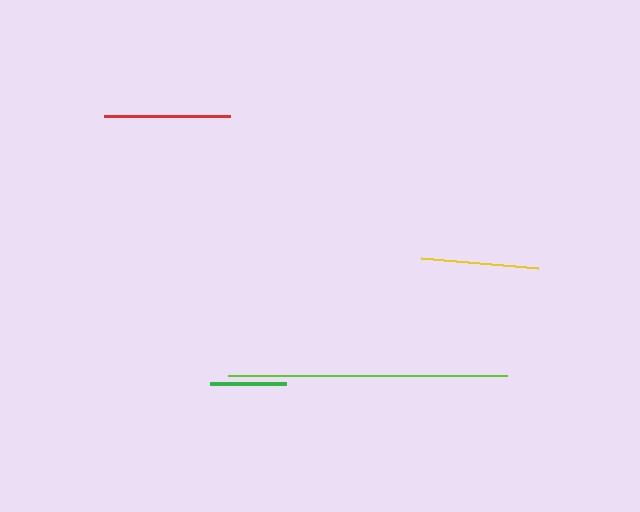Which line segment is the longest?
The lime line is the longest at approximately 278 pixels.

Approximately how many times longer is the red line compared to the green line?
The red line is approximately 1.7 times the length of the green line.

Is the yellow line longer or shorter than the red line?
The red line is longer than the yellow line.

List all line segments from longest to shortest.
From longest to shortest: lime, red, yellow, green.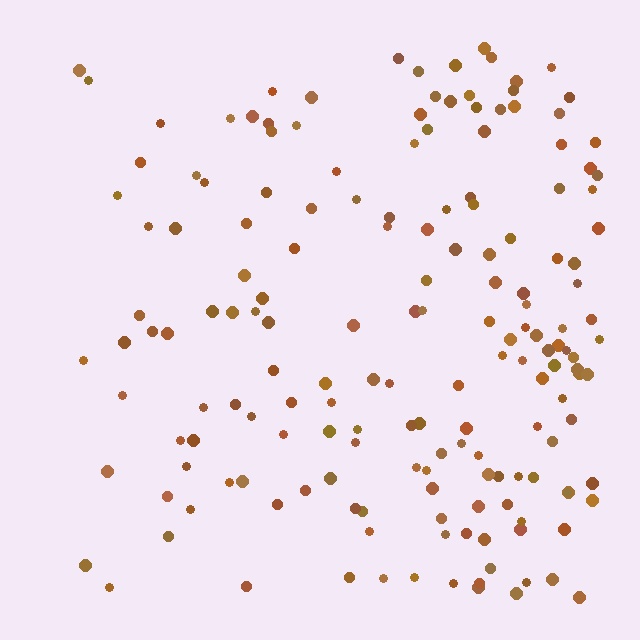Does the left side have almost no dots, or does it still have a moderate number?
Still a moderate number, just noticeably fewer than the right.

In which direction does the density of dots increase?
From left to right, with the right side densest.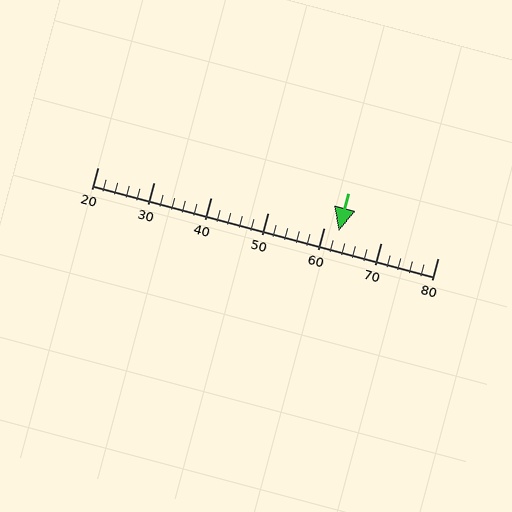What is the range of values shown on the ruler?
The ruler shows values from 20 to 80.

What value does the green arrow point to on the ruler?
The green arrow points to approximately 62.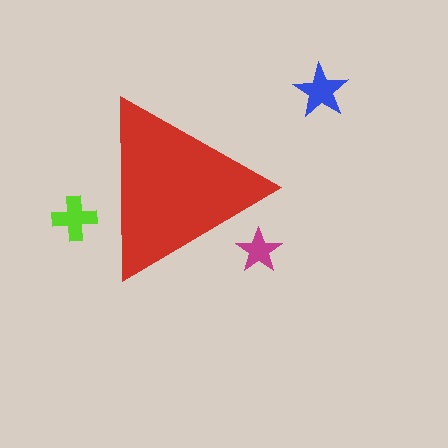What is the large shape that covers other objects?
A red triangle.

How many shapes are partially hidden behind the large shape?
2 shapes are partially hidden.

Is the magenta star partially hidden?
Yes, the magenta star is partially hidden behind the red triangle.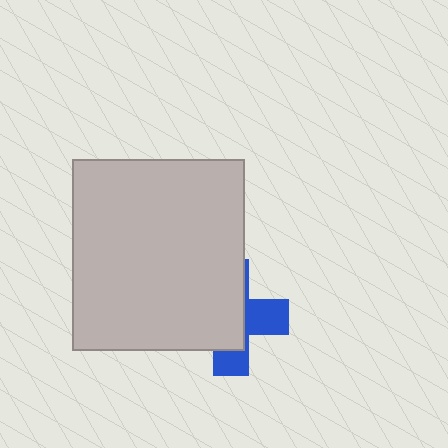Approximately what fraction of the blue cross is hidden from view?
Roughly 63% of the blue cross is hidden behind the light gray rectangle.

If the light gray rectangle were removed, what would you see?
You would see the complete blue cross.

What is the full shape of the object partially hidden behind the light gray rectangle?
The partially hidden object is a blue cross.